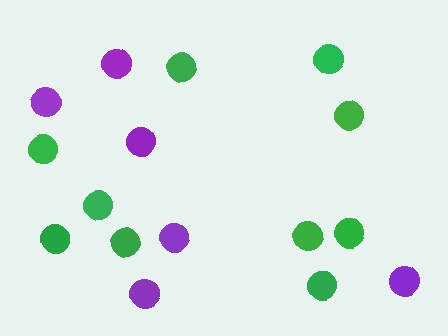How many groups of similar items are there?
There are 2 groups: one group of purple circles (6) and one group of green circles (10).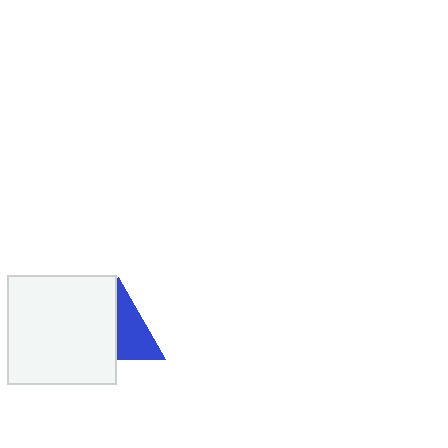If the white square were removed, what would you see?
You would see the complete blue triangle.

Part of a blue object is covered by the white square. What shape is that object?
It is a triangle.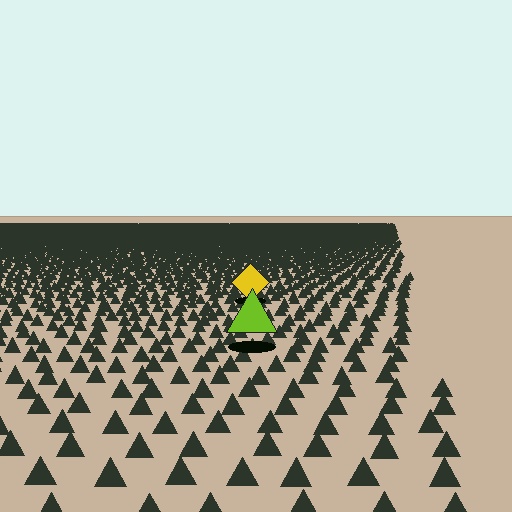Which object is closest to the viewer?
The lime triangle is closest. The texture marks near it are larger and more spread out.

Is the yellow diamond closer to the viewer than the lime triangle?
No. The lime triangle is closer — you can tell from the texture gradient: the ground texture is coarser near it.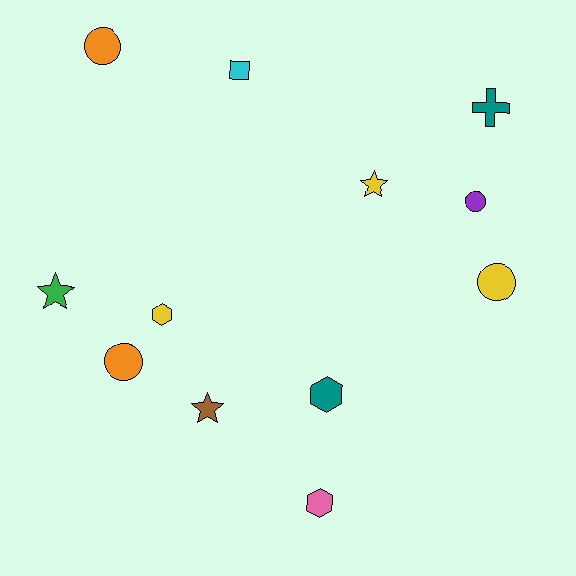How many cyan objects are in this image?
There is 1 cyan object.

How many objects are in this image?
There are 12 objects.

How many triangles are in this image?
There are no triangles.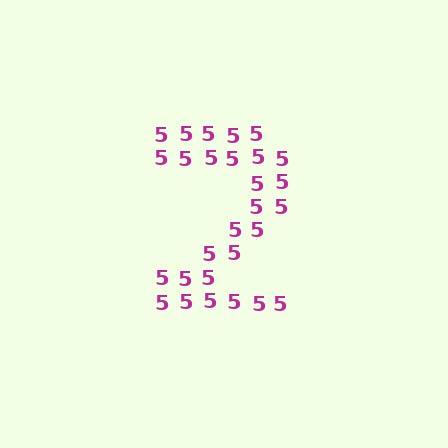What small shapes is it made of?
It is made of small digit 5's.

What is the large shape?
The large shape is the digit 2.